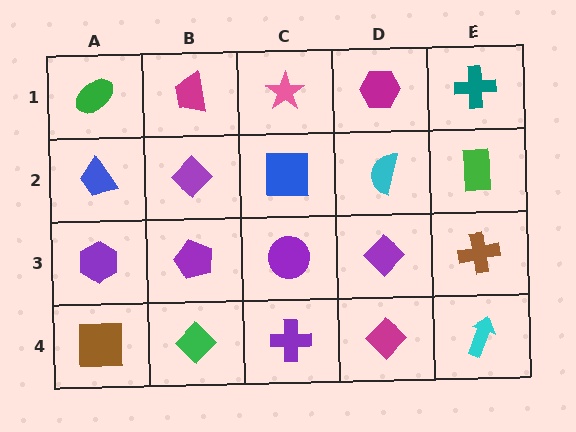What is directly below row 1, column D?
A cyan semicircle.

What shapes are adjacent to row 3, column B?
A purple diamond (row 2, column B), a green diamond (row 4, column B), a purple hexagon (row 3, column A), a purple circle (row 3, column C).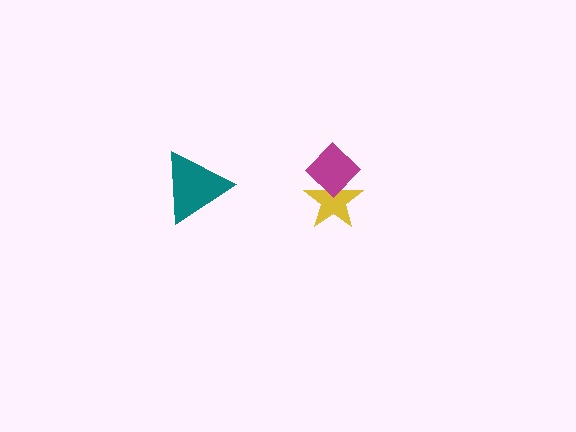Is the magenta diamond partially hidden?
No, no other shape covers it.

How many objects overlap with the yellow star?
1 object overlaps with the yellow star.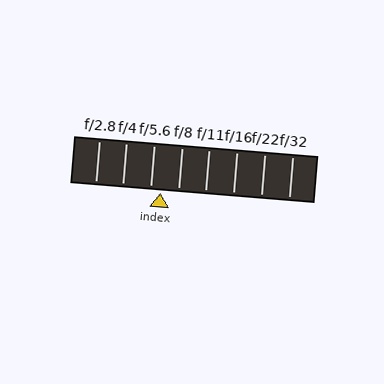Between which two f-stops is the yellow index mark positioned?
The index mark is between f/5.6 and f/8.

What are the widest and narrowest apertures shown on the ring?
The widest aperture shown is f/2.8 and the narrowest is f/32.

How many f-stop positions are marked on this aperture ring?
There are 8 f-stop positions marked.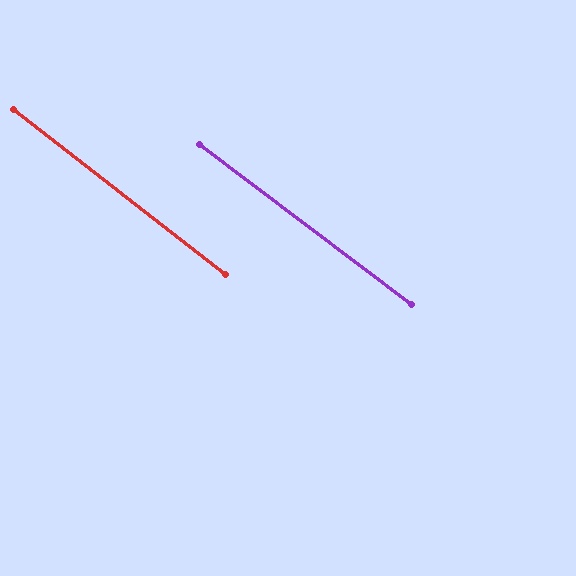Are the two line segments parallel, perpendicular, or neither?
Parallel — their directions differ by only 0.8°.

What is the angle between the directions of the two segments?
Approximately 1 degree.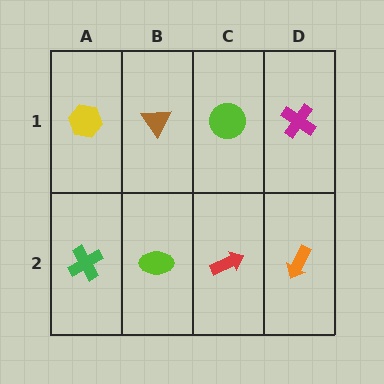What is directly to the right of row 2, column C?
An orange arrow.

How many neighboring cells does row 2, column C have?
3.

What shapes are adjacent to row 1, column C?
A red arrow (row 2, column C), a brown triangle (row 1, column B), a magenta cross (row 1, column D).